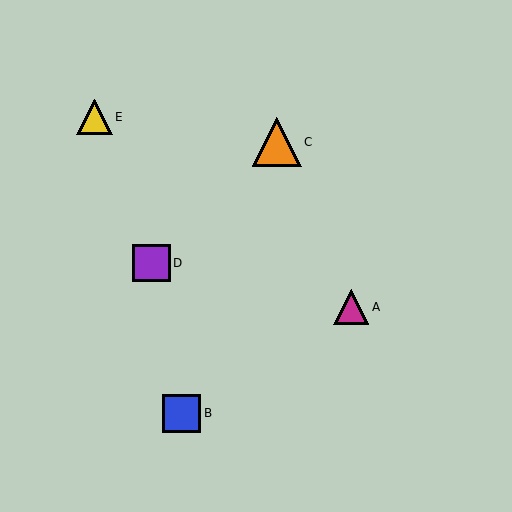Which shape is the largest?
The orange triangle (labeled C) is the largest.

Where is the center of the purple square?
The center of the purple square is at (152, 263).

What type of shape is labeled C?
Shape C is an orange triangle.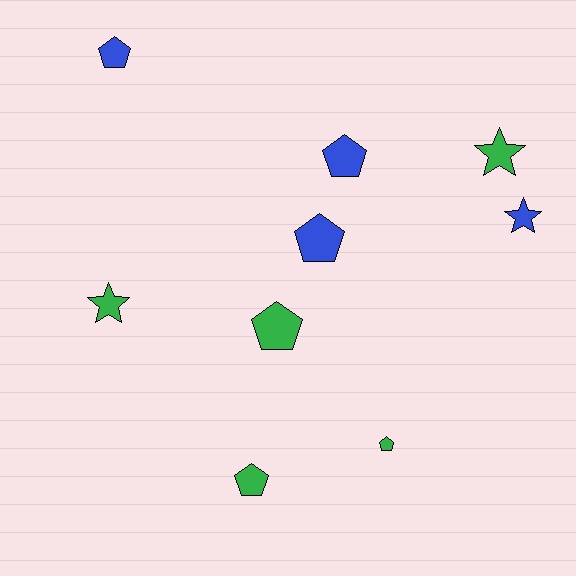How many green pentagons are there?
There are 3 green pentagons.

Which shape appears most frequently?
Pentagon, with 6 objects.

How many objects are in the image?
There are 9 objects.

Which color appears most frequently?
Green, with 5 objects.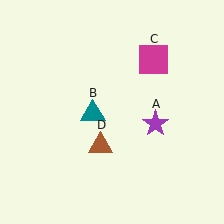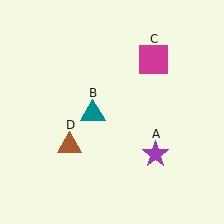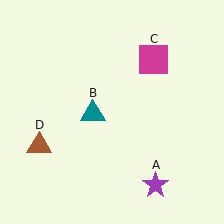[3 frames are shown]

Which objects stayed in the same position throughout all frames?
Teal triangle (object B) and magenta square (object C) remained stationary.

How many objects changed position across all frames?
2 objects changed position: purple star (object A), brown triangle (object D).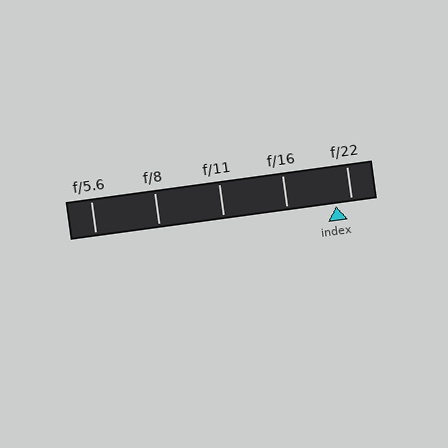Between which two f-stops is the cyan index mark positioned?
The index mark is between f/16 and f/22.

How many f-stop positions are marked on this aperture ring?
There are 5 f-stop positions marked.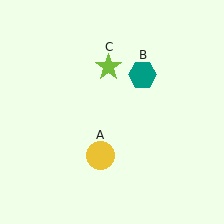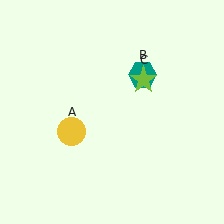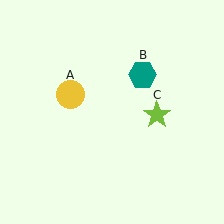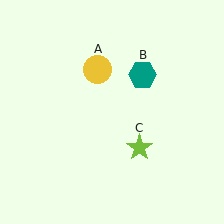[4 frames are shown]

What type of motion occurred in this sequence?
The yellow circle (object A), lime star (object C) rotated clockwise around the center of the scene.